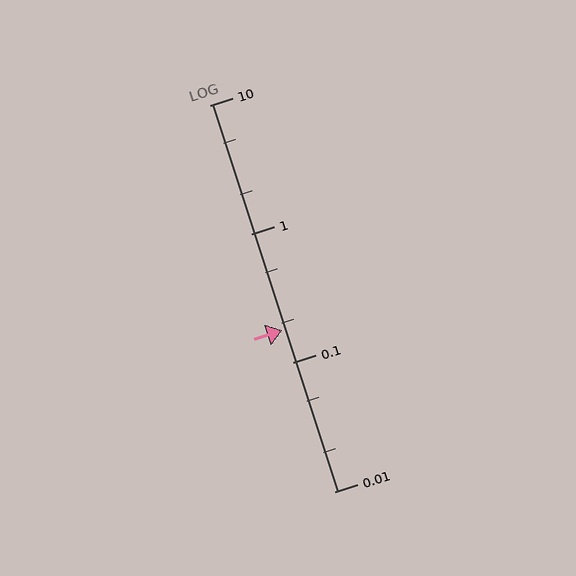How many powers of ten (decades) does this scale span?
The scale spans 3 decades, from 0.01 to 10.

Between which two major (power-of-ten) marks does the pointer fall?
The pointer is between 0.1 and 1.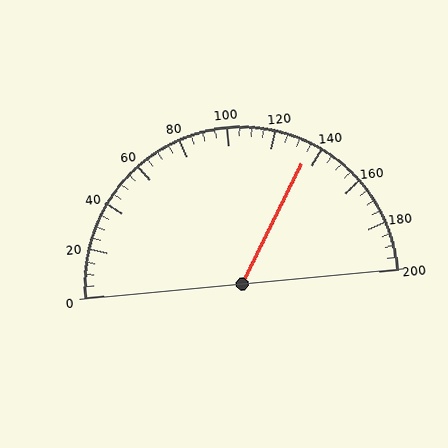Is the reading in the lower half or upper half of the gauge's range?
The reading is in the upper half of the range (0 to 200).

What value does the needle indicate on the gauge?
The needle indicates approximately 135.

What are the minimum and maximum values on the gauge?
The gauge ranges from 0 to 200.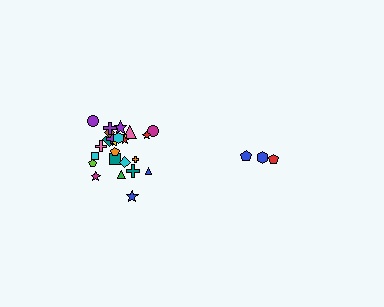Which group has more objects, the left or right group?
The left group.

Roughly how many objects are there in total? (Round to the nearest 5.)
Roughly 30 objects in total.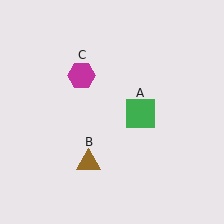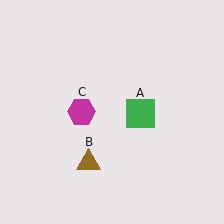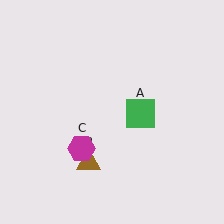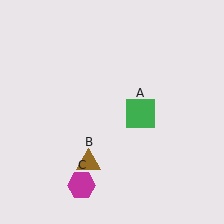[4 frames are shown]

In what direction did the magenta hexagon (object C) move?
The magenta hexagon (object C) moved down.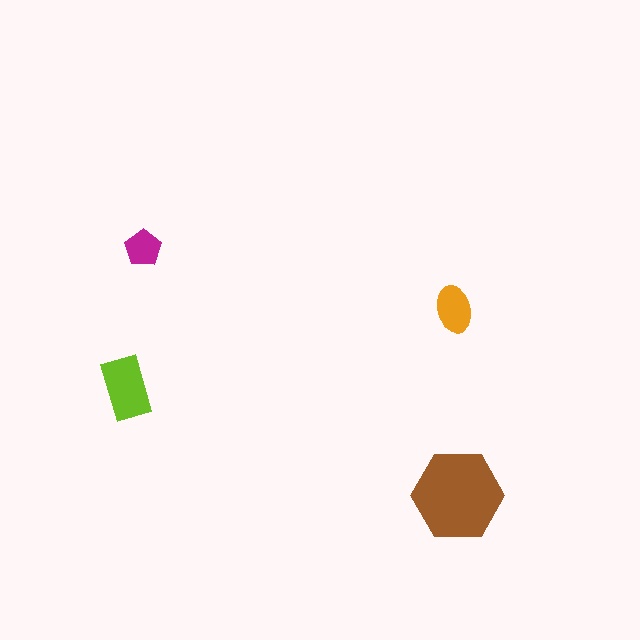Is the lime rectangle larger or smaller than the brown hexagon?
Smaller.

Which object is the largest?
The brown hexagon.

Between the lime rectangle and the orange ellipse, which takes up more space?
The lime rectangle.